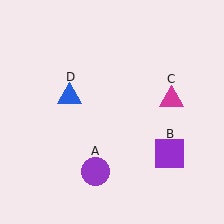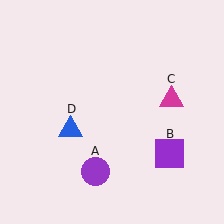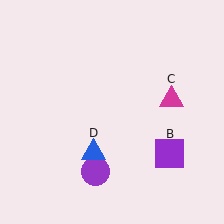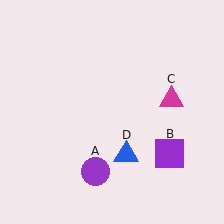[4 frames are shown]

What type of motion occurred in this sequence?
The blue triangle (object D) rotated counterclockwise around the center of the scene.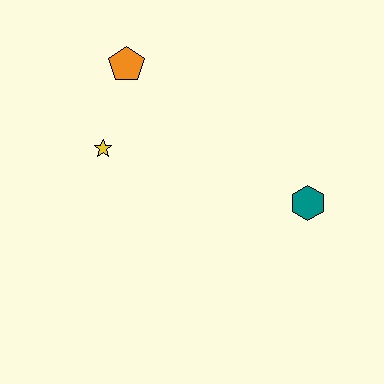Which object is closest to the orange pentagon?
The yellow star is closest to the orange pentagon.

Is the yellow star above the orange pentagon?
No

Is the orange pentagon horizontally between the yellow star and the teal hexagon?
Yes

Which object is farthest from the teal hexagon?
The orange pentagon is farthest from the teal hexagon.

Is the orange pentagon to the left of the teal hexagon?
Yes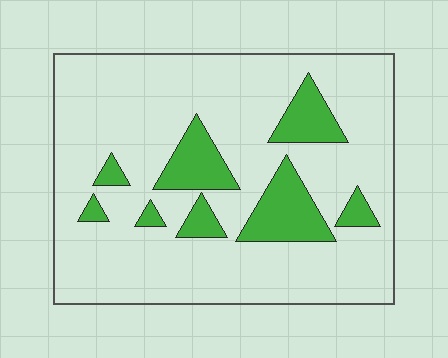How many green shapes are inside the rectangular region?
8.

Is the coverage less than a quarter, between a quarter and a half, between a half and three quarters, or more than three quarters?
Less than a quarter.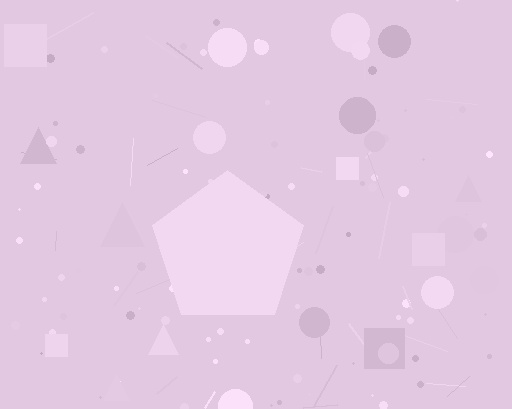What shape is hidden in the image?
A pentagon is hidden in the image.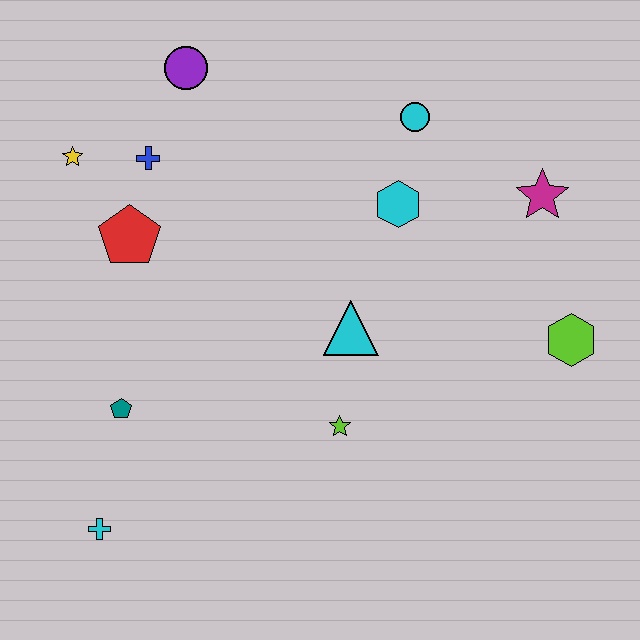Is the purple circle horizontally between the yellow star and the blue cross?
No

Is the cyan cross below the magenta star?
Yes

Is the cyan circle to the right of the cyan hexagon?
Yes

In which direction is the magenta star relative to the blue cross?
The magenta star is to the right of the blue cross.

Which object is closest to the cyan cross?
The teal pentagon is closest to the cyan cross.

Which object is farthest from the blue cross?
The lime hexagon is farthest from the blue cross.